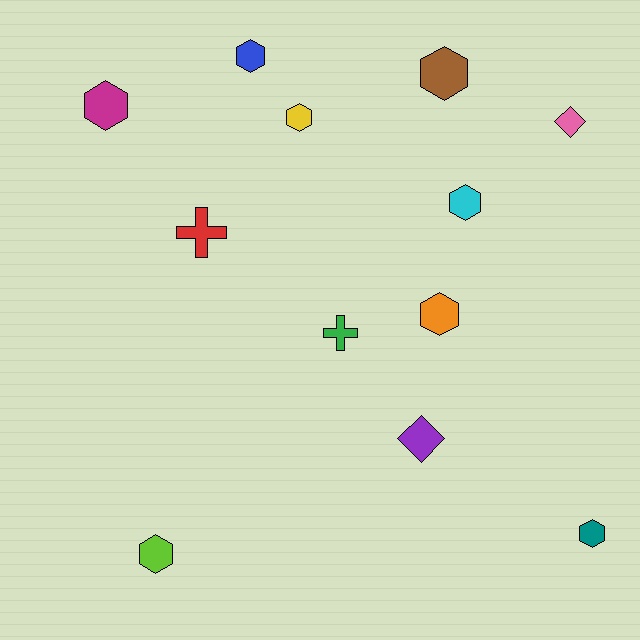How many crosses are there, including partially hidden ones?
There are 2 crosses.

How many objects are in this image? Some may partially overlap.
There are 12 objects.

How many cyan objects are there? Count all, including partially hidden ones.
There is 1 cyan object.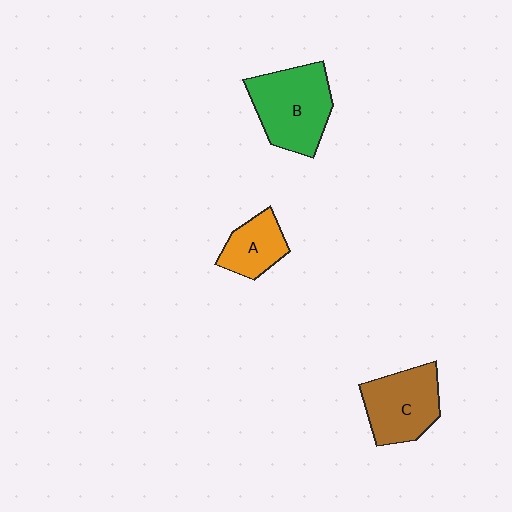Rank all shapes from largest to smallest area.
From largest to smallest: B (green), C (brown), A (orange).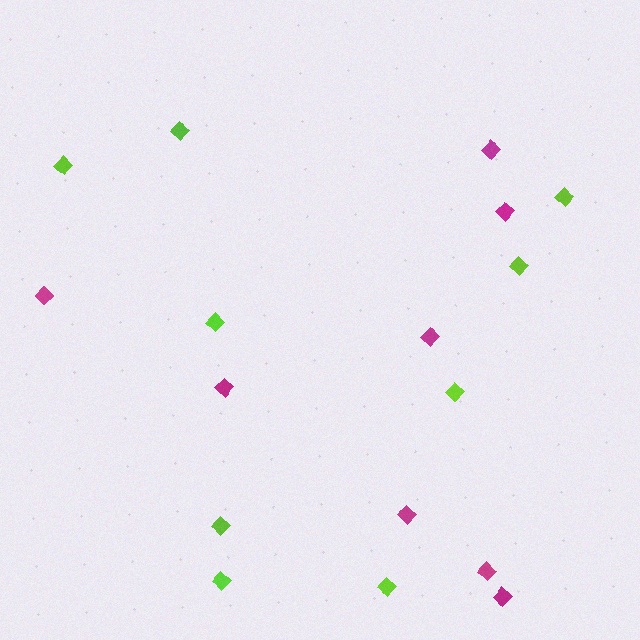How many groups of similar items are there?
There are 2 groups: one group of magenta diamonds (8) and one group of lime diamonds (9).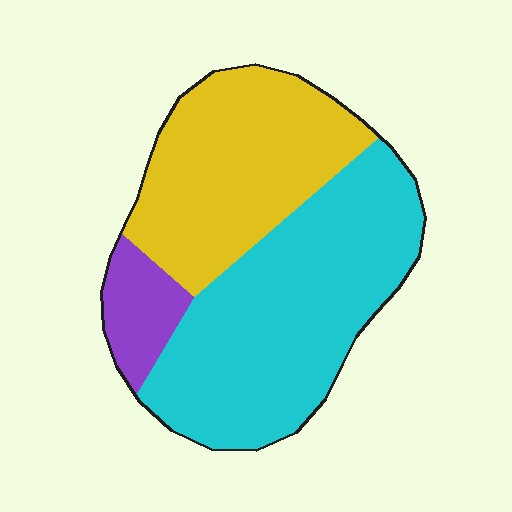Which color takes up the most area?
Cyan, at roughly 55%.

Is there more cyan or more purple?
Cyan.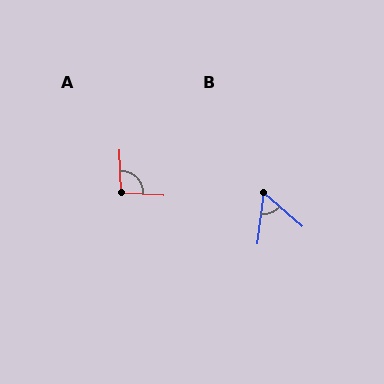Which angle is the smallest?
B, at approximately 57 degrees.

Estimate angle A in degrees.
Approximately 94 degrees.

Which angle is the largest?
A, at approximately 94 degrees.